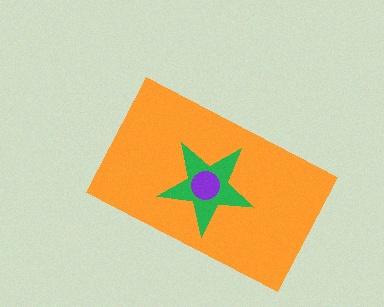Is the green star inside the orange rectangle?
Yes.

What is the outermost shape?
The orange rectangle.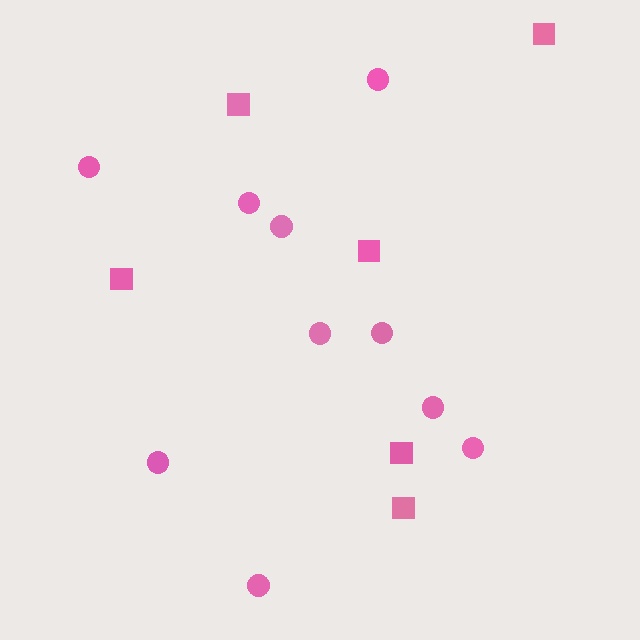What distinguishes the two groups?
There are 2 groups: one group of squares (6) and one group of circles (10).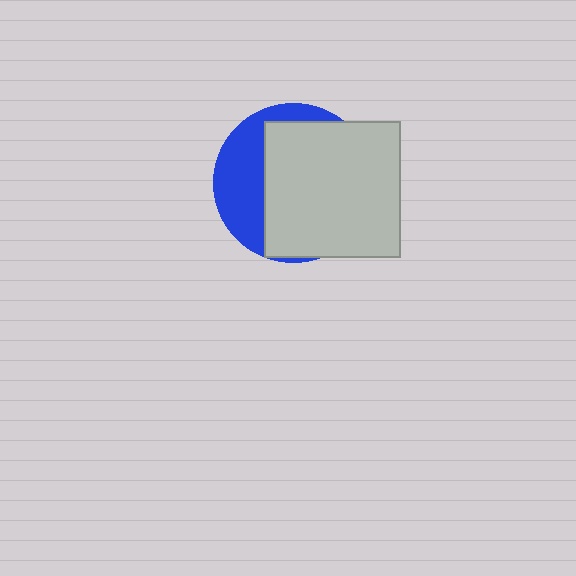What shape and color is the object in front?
The object in front is a light gray square.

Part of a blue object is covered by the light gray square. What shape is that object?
It is a circle.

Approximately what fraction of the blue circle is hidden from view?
Roughly 66% of the blue circle is hidden behind the light gray square.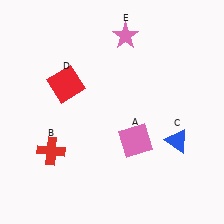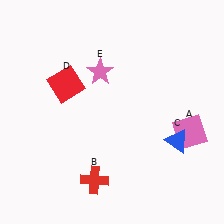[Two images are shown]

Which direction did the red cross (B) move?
The red cross (B) moved right.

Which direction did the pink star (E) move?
The pink star (E) moved down.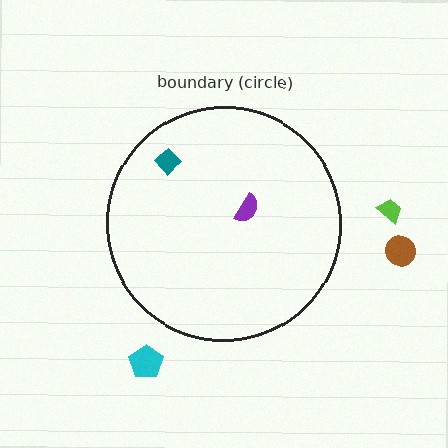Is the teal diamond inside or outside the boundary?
Inside.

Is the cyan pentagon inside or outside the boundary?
Outside.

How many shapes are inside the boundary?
2 inside, 3 outside.